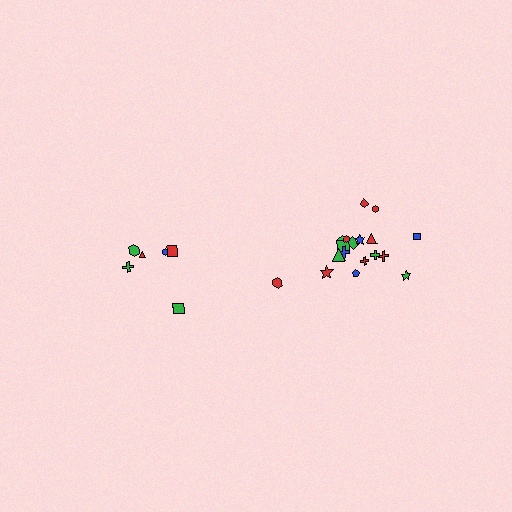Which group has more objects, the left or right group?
The right group.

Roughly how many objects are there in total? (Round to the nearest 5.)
Roughly 25 objects in total.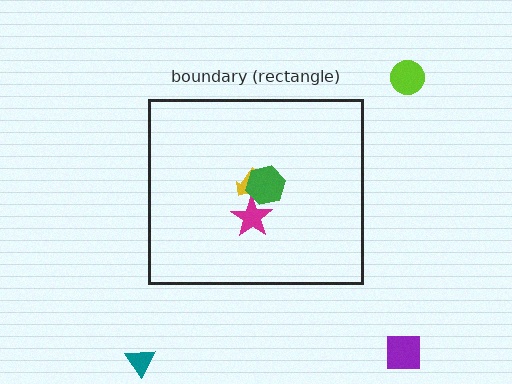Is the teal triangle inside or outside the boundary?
Outside.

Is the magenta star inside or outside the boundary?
Inside.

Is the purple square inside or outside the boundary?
Outside.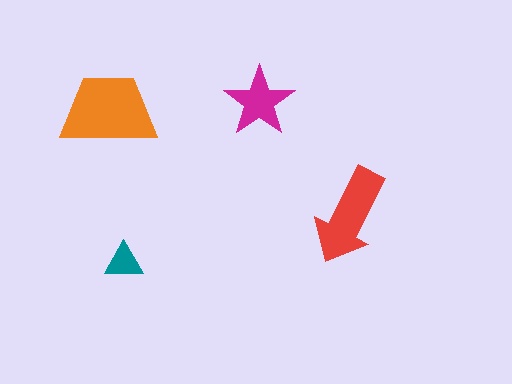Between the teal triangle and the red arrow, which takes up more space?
The red arrow.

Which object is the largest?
The orange trapezoid.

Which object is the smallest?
The teal triangle.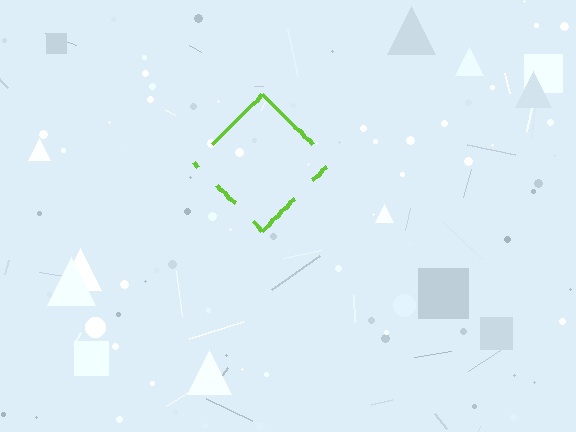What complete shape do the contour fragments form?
The contour fragments form a diamond.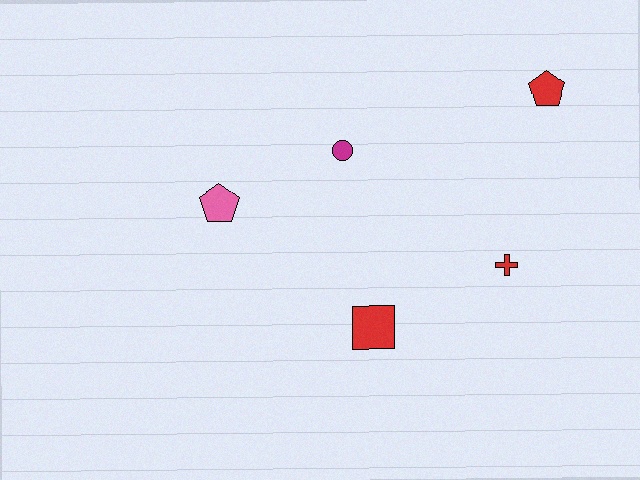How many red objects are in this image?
There are 3 red objects.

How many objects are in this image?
There are 5 objects.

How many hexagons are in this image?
There are no hexagons.